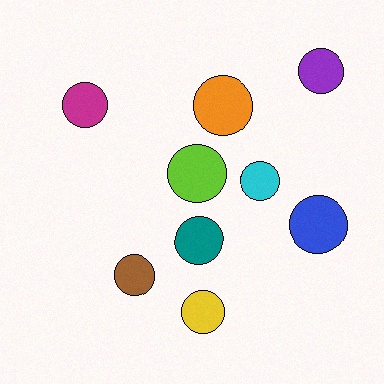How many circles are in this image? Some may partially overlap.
There are 9 circles.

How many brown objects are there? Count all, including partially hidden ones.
There is 1 brown object.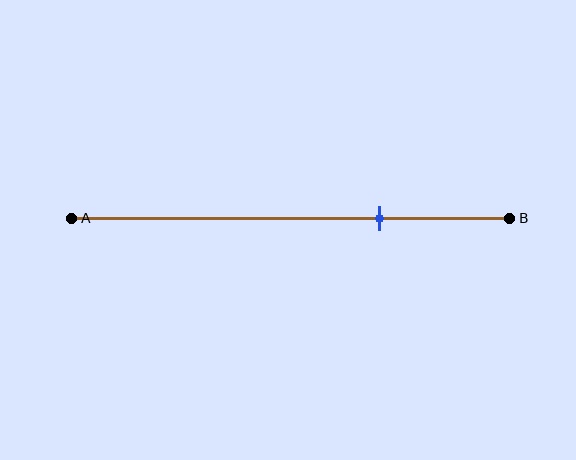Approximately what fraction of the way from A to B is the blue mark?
The blue mark is approximately 70% of the way from A to B.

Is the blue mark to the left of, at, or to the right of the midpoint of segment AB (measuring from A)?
The blue mark is to the right of the midpoint of segment AB.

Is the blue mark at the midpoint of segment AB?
No, the mark is at about 70% from A, not at the 50% midpoint.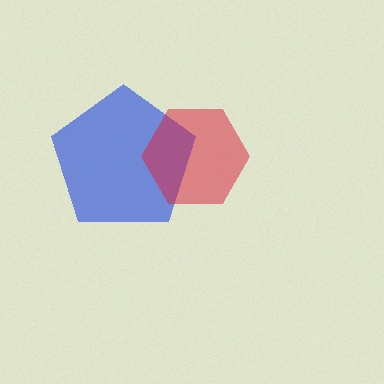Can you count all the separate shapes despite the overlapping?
Yes, there are 2 separate shapes.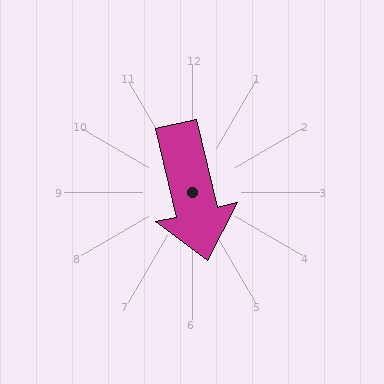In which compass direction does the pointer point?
South.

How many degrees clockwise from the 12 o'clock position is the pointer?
Approximately 167 degrees.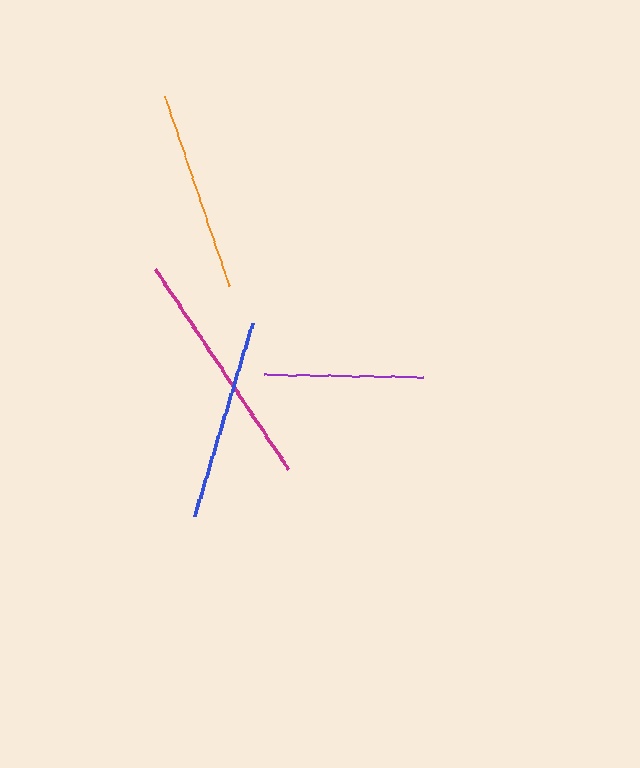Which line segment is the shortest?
The purple line is the shortest at approximately 160 pixels.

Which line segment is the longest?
The magenta line is the longest at approximately 240 pixels.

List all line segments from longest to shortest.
From longest to shortest: magenta, blue, orange, purple.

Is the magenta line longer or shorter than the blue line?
The magenta line is longer than the blue line.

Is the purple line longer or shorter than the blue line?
The blue line is longer than the purple line.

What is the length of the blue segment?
The blue segment is approximately 201 pixels long.